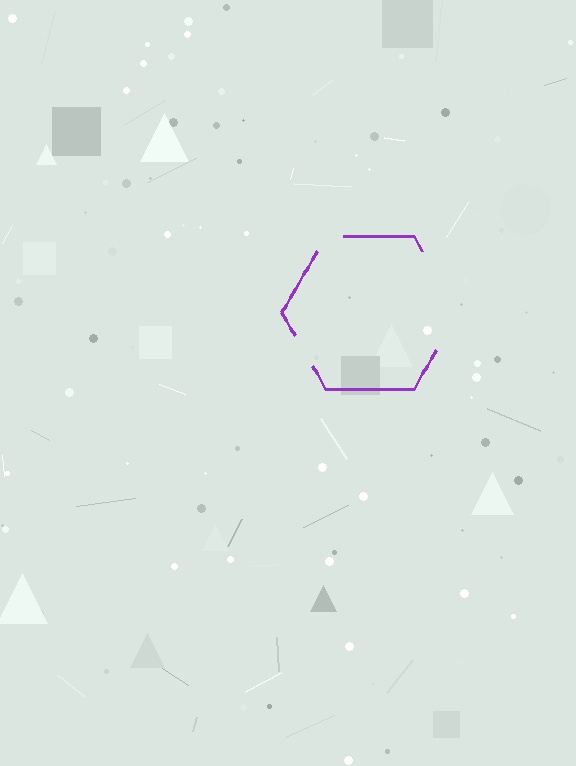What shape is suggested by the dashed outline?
The dashed outline suggests a hexagon.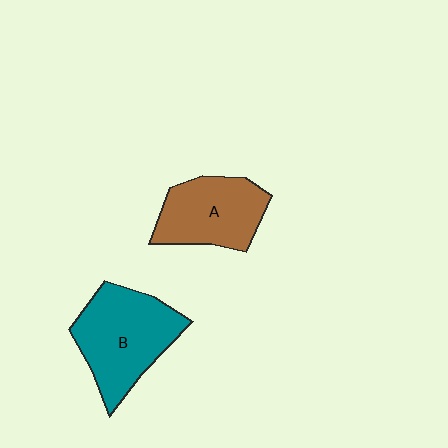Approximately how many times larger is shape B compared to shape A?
Approximately 1.3 times.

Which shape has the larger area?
Shape B (teal).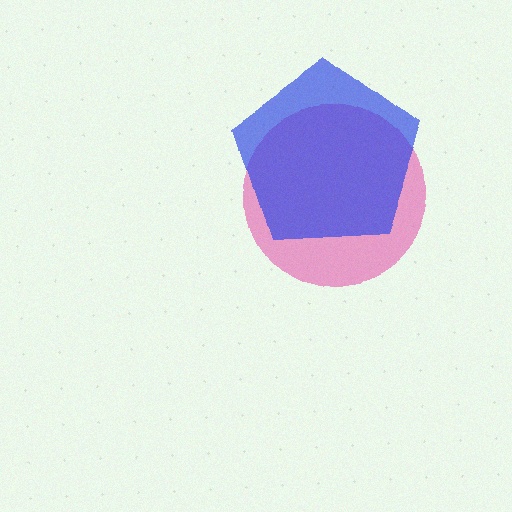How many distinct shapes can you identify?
There are 2 distinct shapes: a pink circle, a blue pentagon.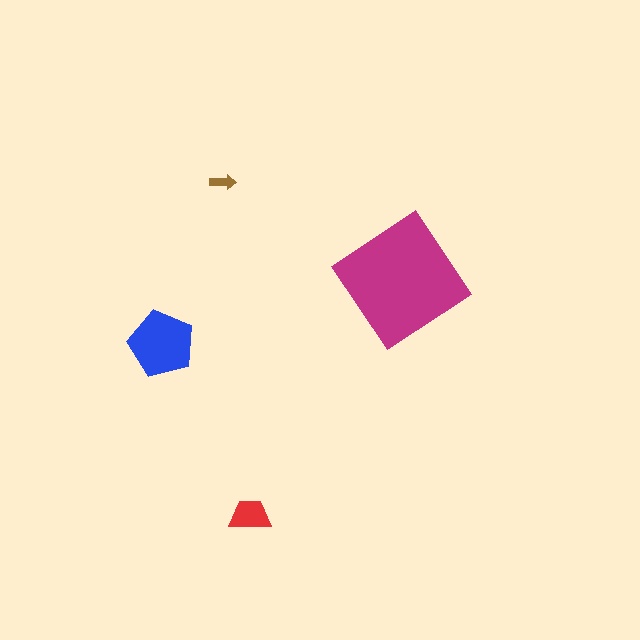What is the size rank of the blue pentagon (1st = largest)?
2nd.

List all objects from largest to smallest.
The magenta diamond, the blue pentagon, the red trapezoid, the brown arrow.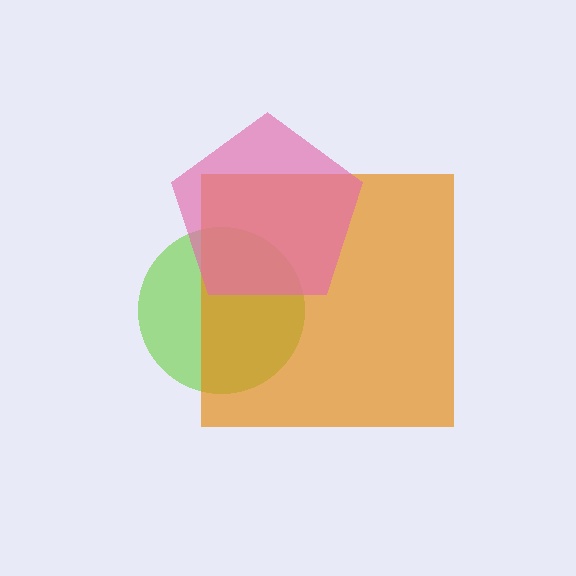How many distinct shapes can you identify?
There are 3 distinct shapes: a lime circle, an orange square, a pink pentagon.